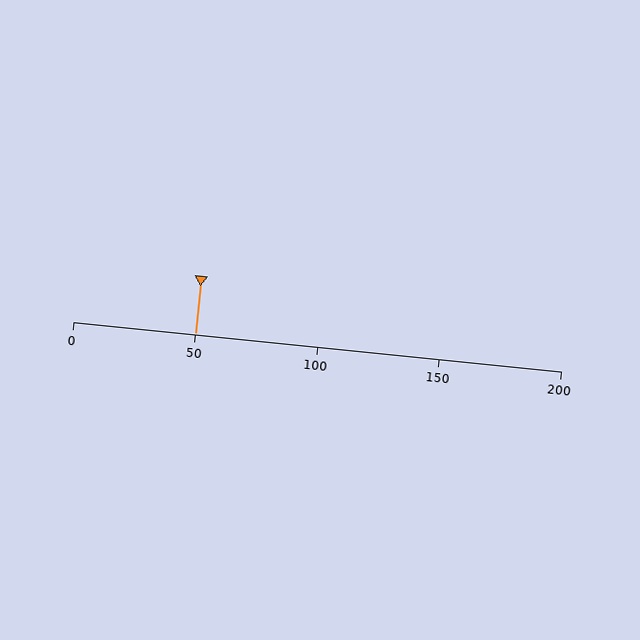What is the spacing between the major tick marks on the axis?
The major ticks are spaced 50 apart.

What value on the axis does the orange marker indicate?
The marker indicates approximately 50.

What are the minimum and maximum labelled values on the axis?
The axis runs from 0 to 200.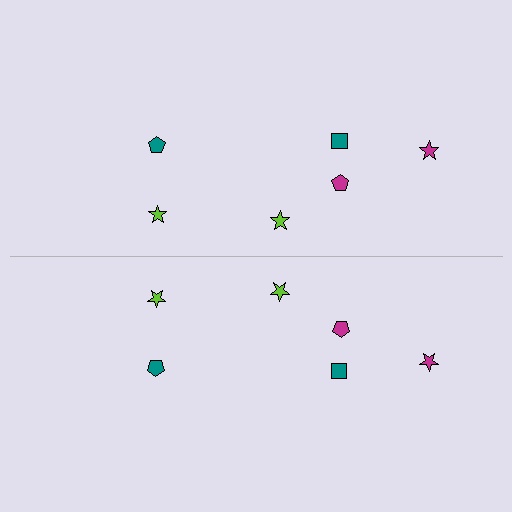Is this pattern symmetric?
Yes, this pattern has bilateral (reflection) symmetry.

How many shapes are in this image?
There are 12 shapes in this image.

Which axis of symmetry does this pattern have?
The pattern has a horizontal axis of symmetry running through the center of the image.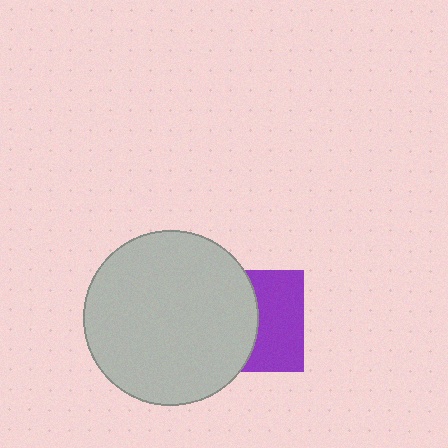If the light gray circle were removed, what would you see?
You would see the complete purple square.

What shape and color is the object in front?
The object in front is a light gray circle.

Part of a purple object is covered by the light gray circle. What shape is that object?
It is a square.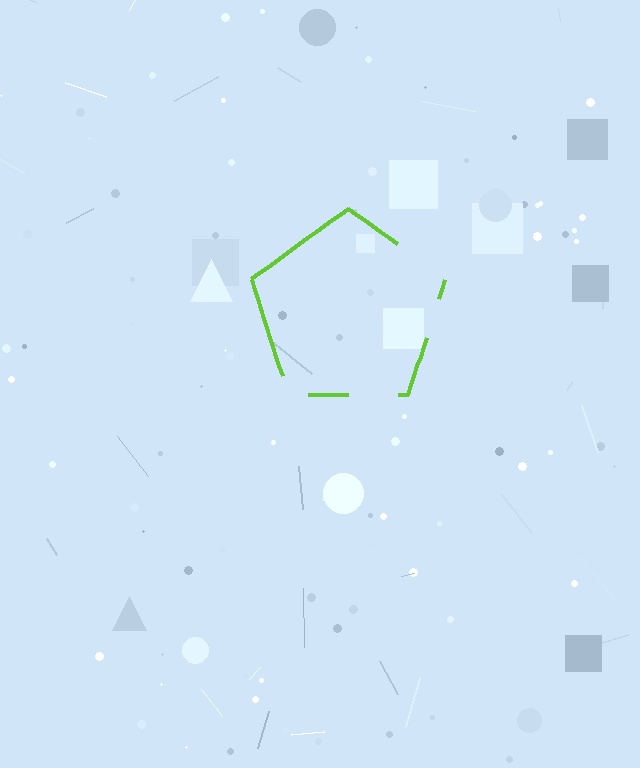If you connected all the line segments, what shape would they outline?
They would outline a pentagon.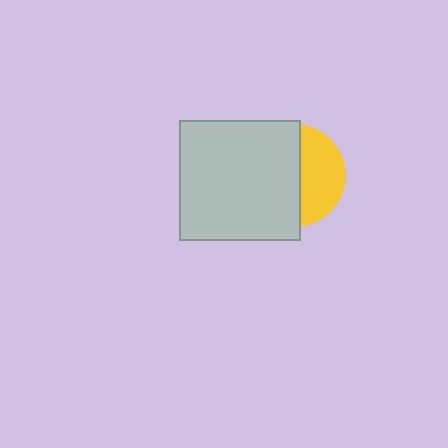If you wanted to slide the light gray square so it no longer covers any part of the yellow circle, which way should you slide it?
Slide it left — that is the most direct way to separate the two shapes.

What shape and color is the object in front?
The object in front is a light gray square.